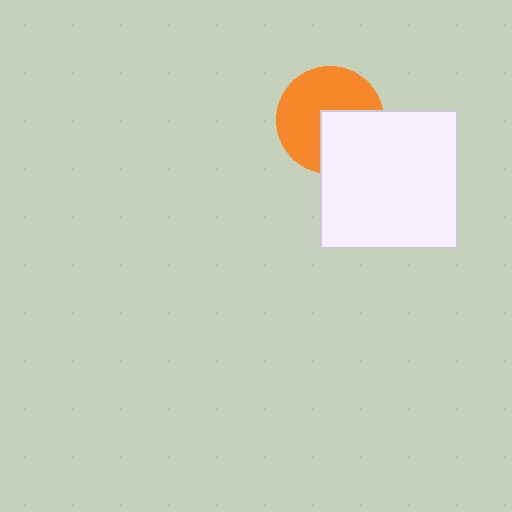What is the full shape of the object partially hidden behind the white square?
The partially hidden object is an orange circle.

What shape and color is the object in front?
The object in front is a white square.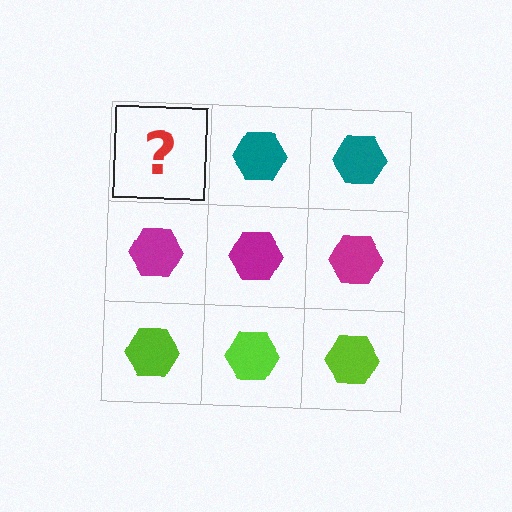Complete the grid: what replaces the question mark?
The question mark should be replaced with a teal hexagon.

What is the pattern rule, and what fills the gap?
The rule is that each row has a consistent color. The gap should be filled with a teal hexagon.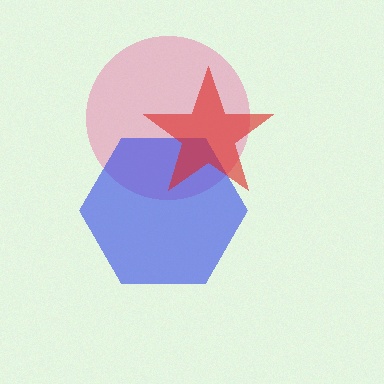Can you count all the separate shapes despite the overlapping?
Yes, there are 3 separate shapes.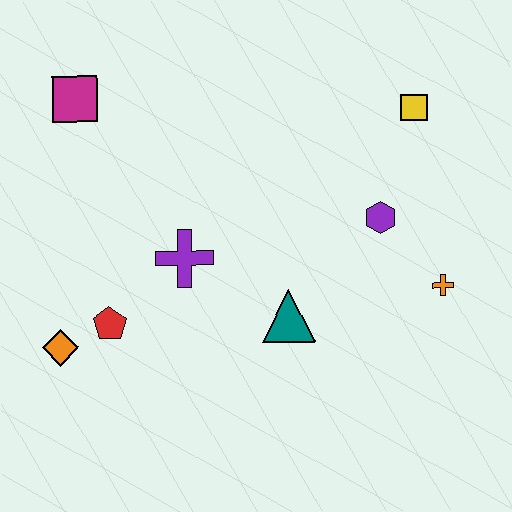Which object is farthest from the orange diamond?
The yellow square is farthest from the orange diamond.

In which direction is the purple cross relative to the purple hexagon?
The purple cross is to the left of the purple hexagon.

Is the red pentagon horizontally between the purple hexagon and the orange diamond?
Yes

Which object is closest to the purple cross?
The red pentagon is closest to the purple cross.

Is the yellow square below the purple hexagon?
No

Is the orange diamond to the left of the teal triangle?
Yes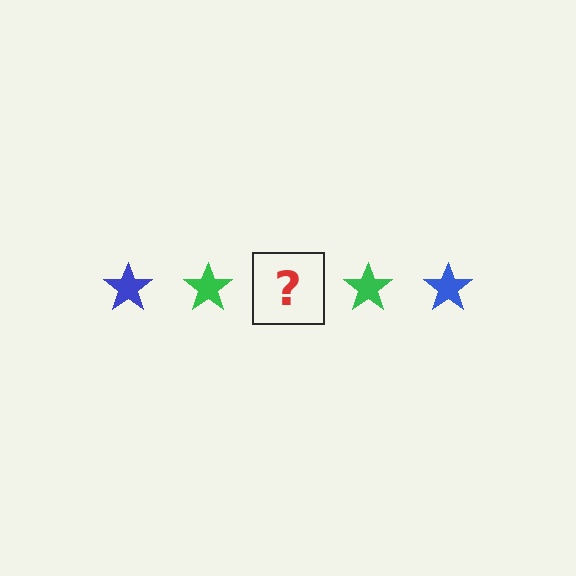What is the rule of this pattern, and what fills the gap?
The rule is that the pattern cycles through blue, green stars. The gap should be filled with a blue star.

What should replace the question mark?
The question mark should be replaced with a blue star.